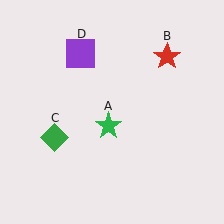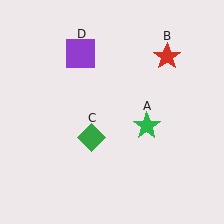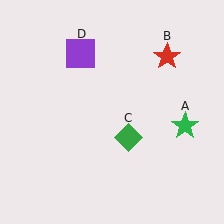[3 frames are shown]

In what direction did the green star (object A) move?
The green star (object A) moved right.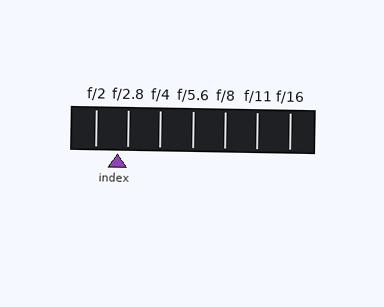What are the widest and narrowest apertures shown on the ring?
The widest aperture shown is f/2 and the narrowest is f/16.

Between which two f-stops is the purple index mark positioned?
The index mark is between f/2 and f/2.8.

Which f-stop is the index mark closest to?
The index mark is closest to f/2.8.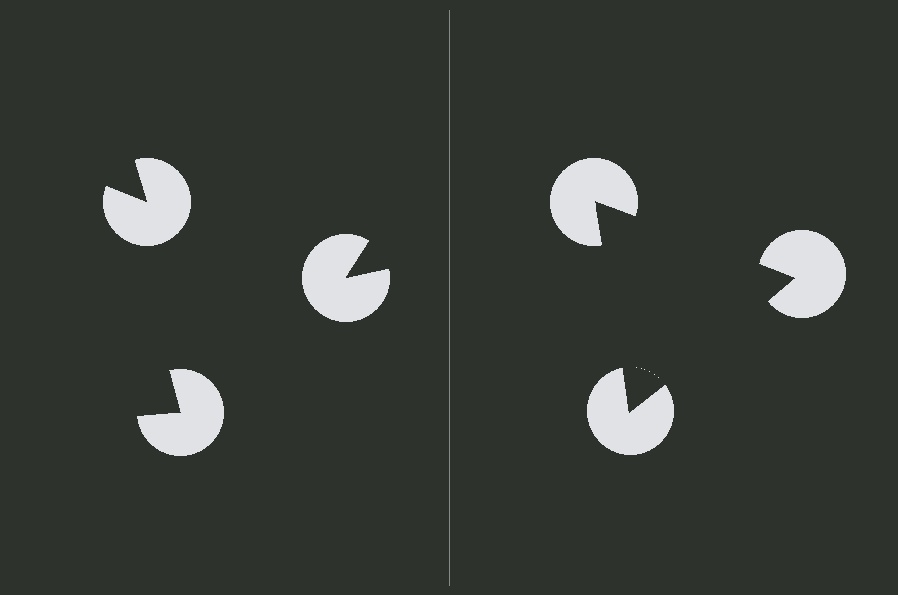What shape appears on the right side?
An illusory triangle.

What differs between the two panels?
The pac-man discs are positioned identically on both sides; only the wedge orientations differ. On the right they align to a triangle; on the left they are misaligned.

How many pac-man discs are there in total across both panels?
6 — 3 on each side.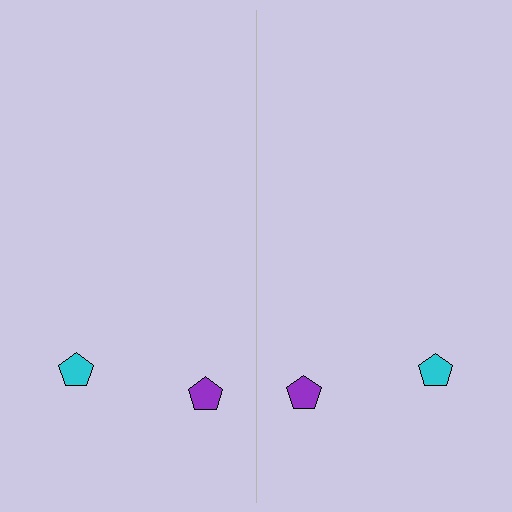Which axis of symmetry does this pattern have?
The pattern has a vertical axis of symmetry running through the center of the image.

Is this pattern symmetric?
Yes, this pattern has bilateral (reflection) symmetry.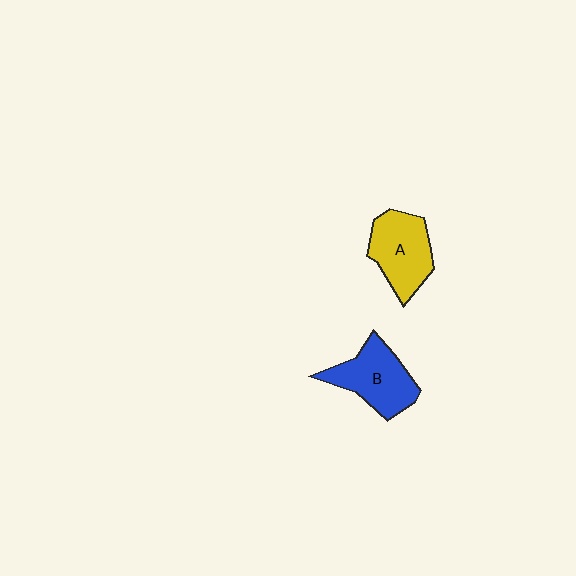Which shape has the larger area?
Shape B (blue).